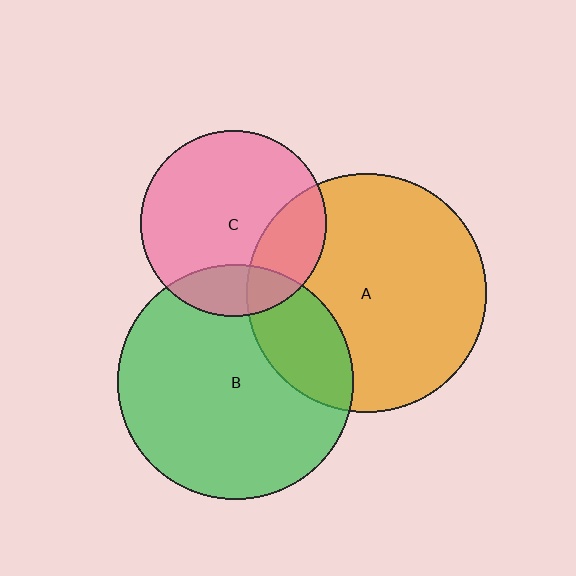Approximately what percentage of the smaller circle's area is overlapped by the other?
Approximately 20%.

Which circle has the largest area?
Circle A (orange).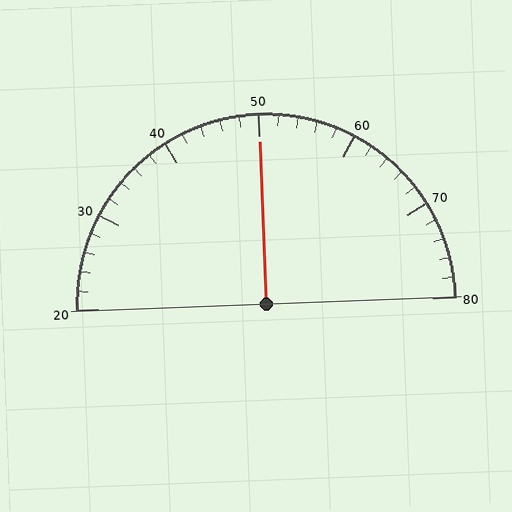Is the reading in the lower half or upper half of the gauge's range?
The reading is in the upper half of the range (20 to 80).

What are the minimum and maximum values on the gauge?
The gauge ranges from 20 to 80.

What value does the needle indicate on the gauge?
The needle indicates approximately 50.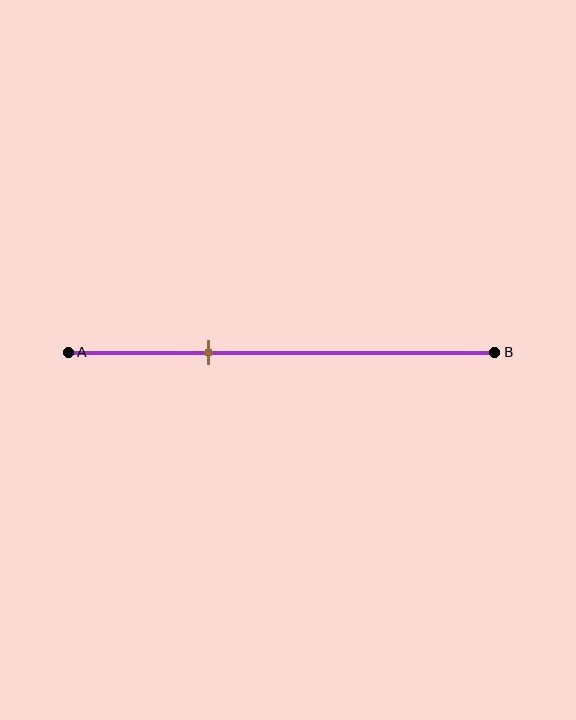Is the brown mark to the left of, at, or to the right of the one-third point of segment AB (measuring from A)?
The brown mark is approximately at the one-third point of segment AB.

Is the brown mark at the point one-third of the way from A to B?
Yes, the mark is approximately at the one-third point.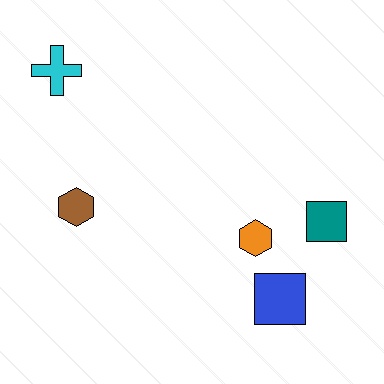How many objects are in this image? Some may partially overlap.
There are 5 objects.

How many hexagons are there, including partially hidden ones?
There are 2 hexagons.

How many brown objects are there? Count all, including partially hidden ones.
There is 1 brown object.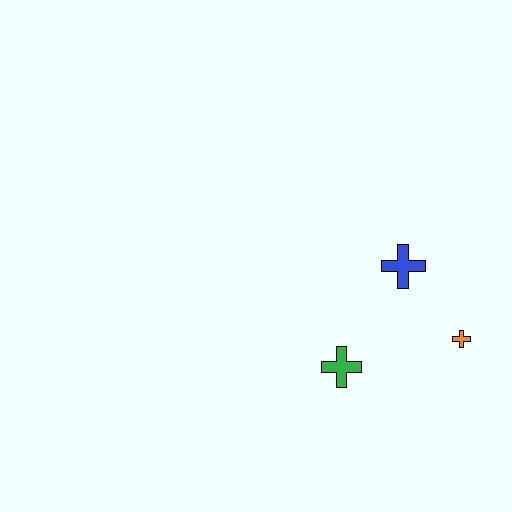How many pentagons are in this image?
There are no pentagons.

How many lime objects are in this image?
There are no lime objects.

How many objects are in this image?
There are 3 objects.